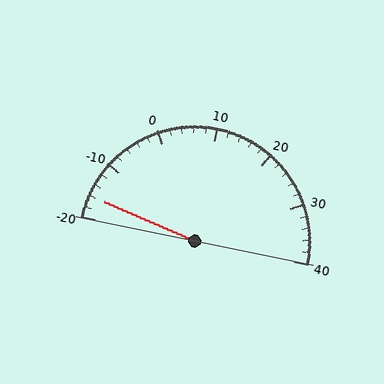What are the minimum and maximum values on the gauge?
The gauge ranges from -20 to 40.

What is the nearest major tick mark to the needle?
The nearest major tick mark is -20.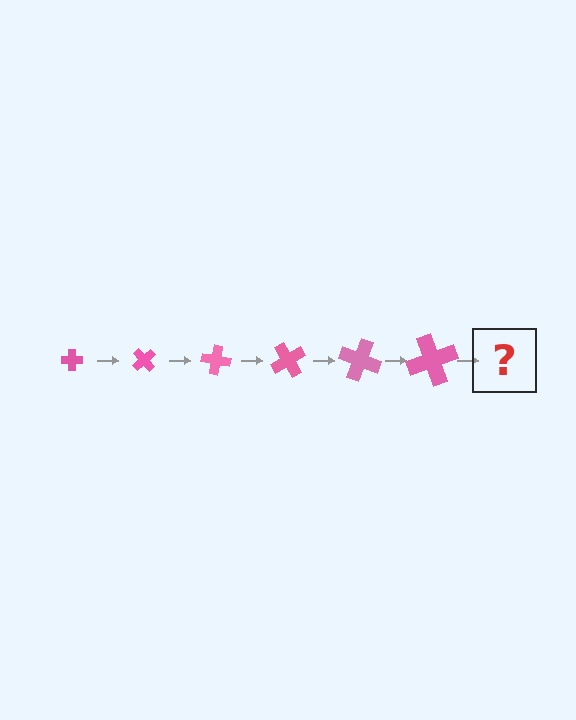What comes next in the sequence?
The next element should be a cross, larger than the previous one and rotated 300 degrees from the start.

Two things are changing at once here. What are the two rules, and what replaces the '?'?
The two rules are that the cross grows larger each step and it rotates 50 degrees each step. The '?' should be a cross, larger than the previous one and rotated 300 degrees from the start.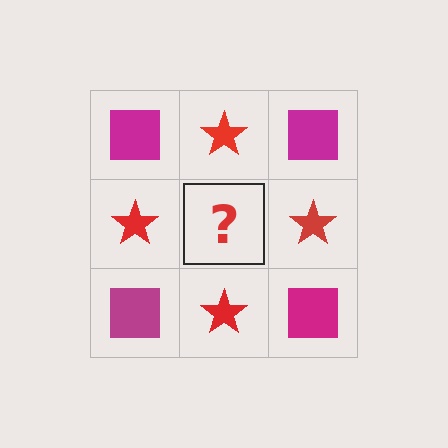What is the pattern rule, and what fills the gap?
The rule is that it alternates magenta square and red star in a checkerboard pattern. The gap should be filled with a magenta square.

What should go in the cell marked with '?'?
The missing cell should contain a magenta square.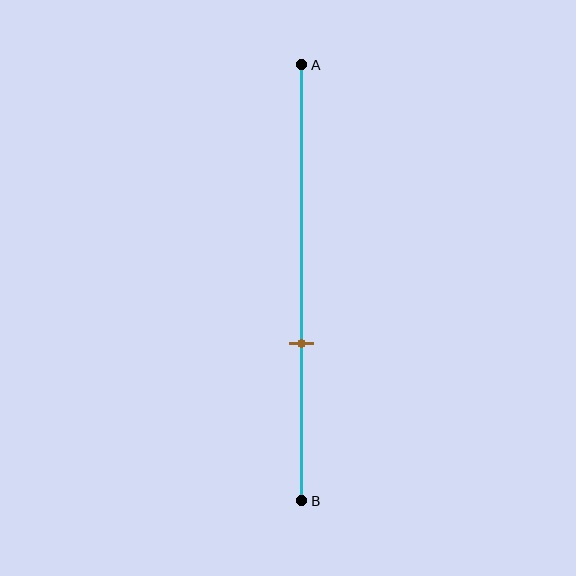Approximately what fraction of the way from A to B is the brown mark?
The brown mark is approximately 65% of the way from A to B.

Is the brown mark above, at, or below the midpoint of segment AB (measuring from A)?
The brown mark is below the midpoint of segment AB.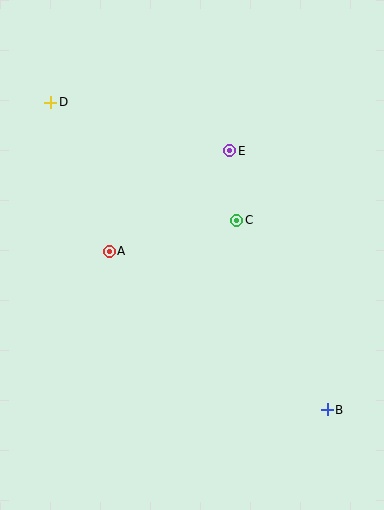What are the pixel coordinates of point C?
Point C is at (237, 220).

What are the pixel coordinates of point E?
Point E is at (230, 151).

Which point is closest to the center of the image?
Point C at (237, 220) is closest to the center.